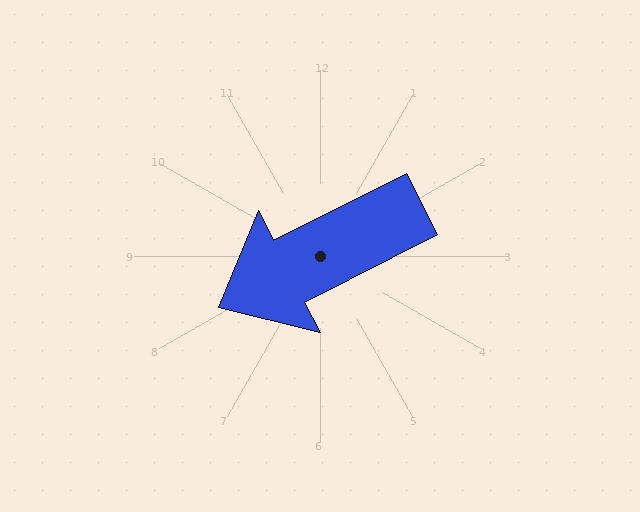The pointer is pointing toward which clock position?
Roughly 8 o'clock.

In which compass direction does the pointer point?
Southwest.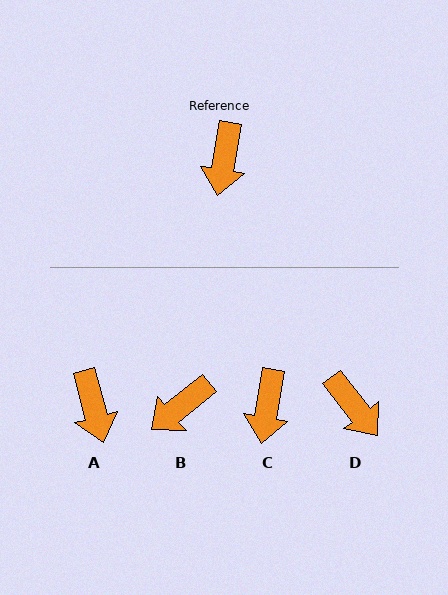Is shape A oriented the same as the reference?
No, it is off by about 25 degrees.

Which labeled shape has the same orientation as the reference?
C.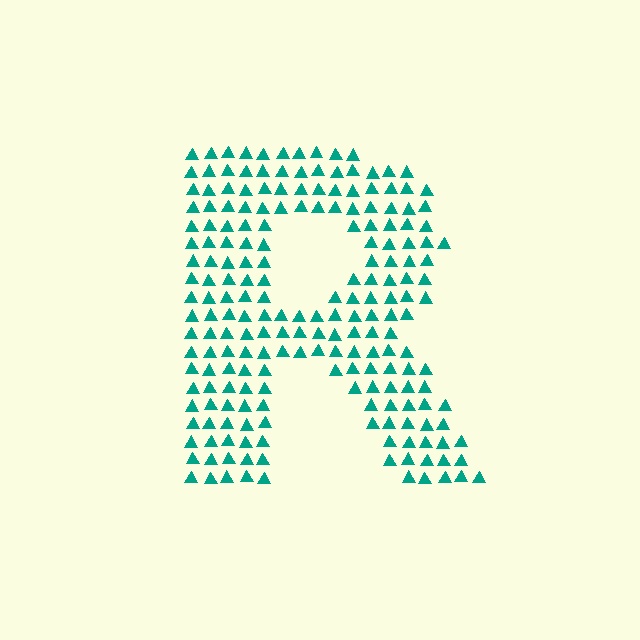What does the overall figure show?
The overall figure shows the letter R.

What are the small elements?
The small elements are triangles.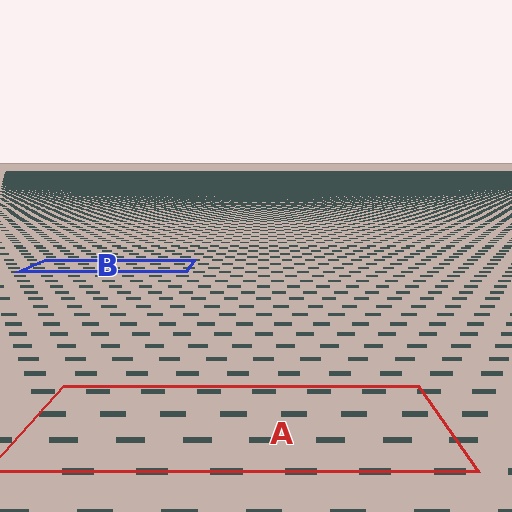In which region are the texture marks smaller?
The texture marks are smaller in region B, because it is farther away.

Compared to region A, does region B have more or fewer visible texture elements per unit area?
Region B has more texture elements per unit area — they are packed more densely because it is farther away.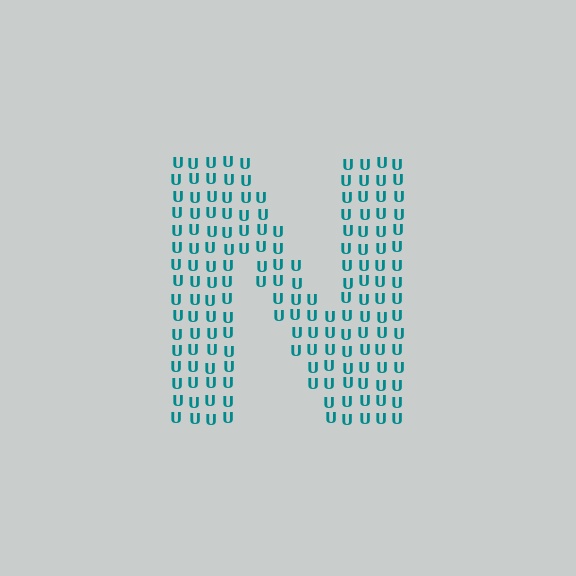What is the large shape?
The large shape is the letter N.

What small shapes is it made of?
It is made of small letter U's.